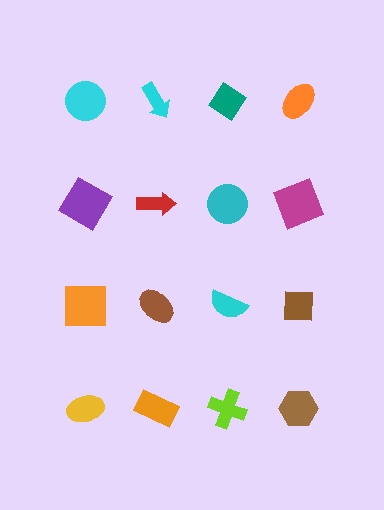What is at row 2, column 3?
A cyan circle.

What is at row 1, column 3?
A teal diamond.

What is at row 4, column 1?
A yellow ellipse.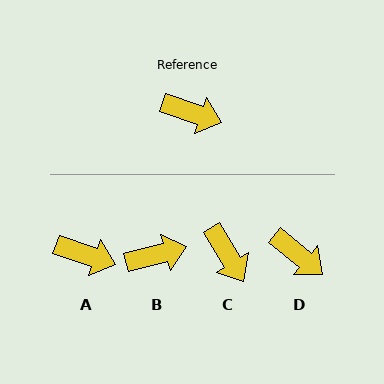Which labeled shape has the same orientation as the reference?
A.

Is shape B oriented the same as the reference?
No, it is off by about 34 degrees.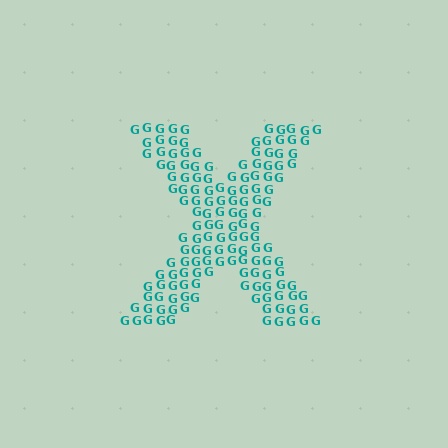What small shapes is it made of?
It is made of small letter G's.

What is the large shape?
The large shape is the letter X.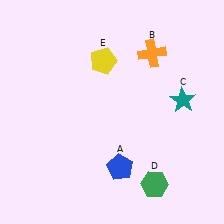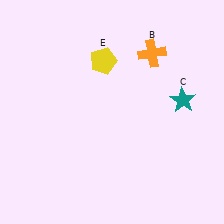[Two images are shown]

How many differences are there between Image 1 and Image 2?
There are 2 differences between the two images.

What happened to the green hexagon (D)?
The green hexagon (D) was removed in Image 2. It was in the bottom-right area of Image 1.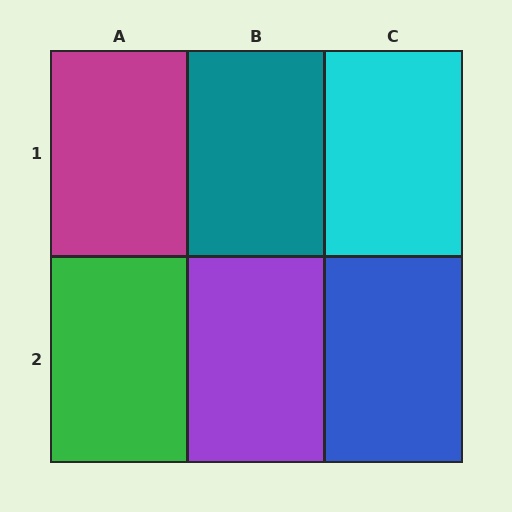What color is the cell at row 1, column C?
Cyan.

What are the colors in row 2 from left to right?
Green, purple, blue.